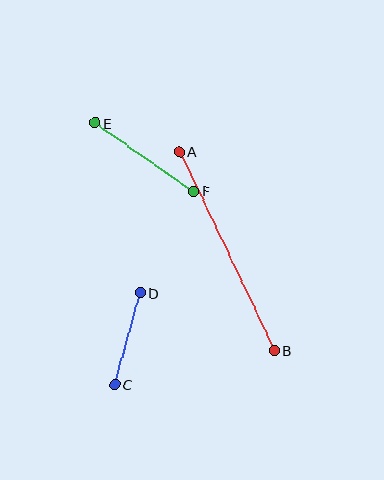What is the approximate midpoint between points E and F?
The midpoint is at approximately (144, 157) pixels.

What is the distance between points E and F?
The distance is approximately 120 pixels.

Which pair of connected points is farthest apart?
Points A and B are farthest apart.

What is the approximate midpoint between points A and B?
The midpoint is at approximately (227, 251) pixels.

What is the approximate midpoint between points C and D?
The midpoint is at approximately (128, 339) pixels.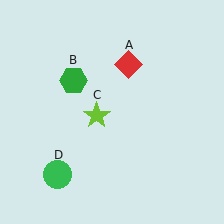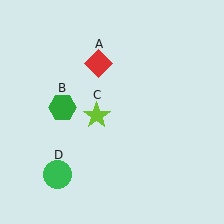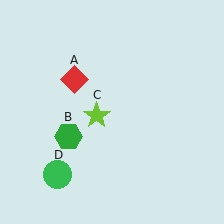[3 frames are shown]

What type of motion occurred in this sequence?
The red diamond (object A), green hexagon (object B) rotated counterclockwise around the center of the scene.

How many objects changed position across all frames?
2 objects changed position: red diamond (object A), green hexagon (object B).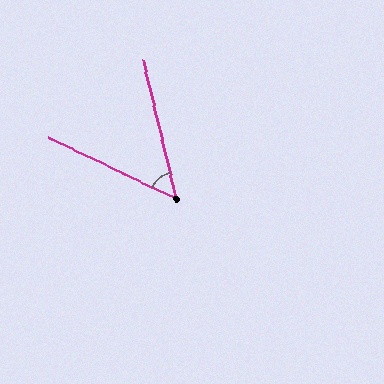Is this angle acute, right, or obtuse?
It is acute.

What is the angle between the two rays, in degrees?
Approximately 51 degrees.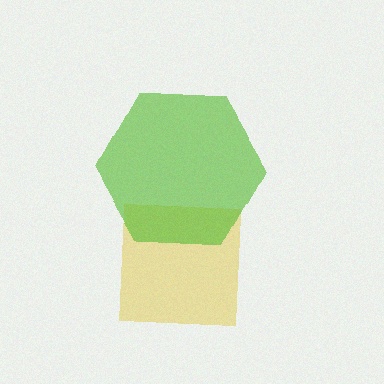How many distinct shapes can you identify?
There are 2 distinct shapes: a yellow square, a lime hexagon.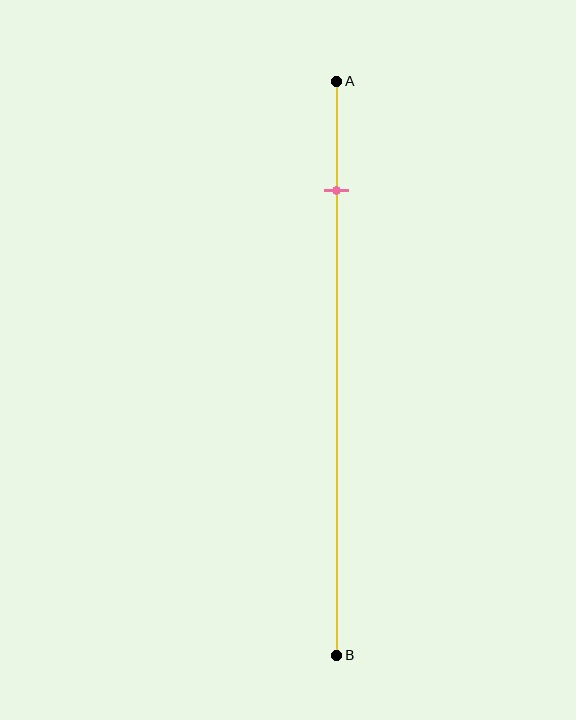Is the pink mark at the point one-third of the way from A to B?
No, the mark is at about 20% from A, not at the 33% one-third point.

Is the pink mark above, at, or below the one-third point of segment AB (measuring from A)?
The pink mark is above the one-third point of segment AB.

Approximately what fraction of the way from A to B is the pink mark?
The pink mark is approximately 20% of the way from A to B.